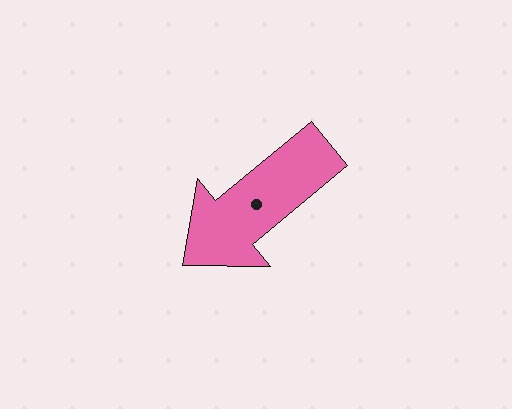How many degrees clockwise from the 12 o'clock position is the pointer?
Approximately 230 degrees.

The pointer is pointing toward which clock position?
Roughly 8 o'clock.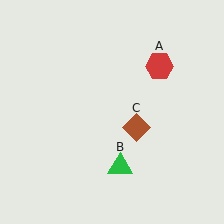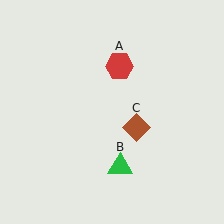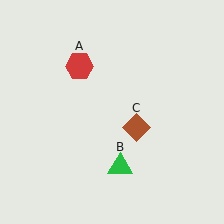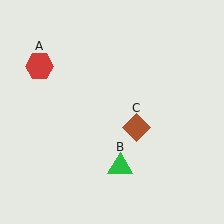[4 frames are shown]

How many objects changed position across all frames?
1 object changed position: red hexagon (object A).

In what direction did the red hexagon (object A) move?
The red hexagon (object A) moved left.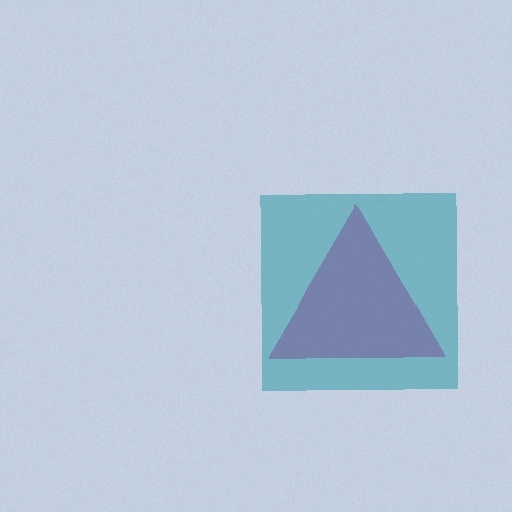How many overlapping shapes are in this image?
There are 2 overlapping shapes in the image.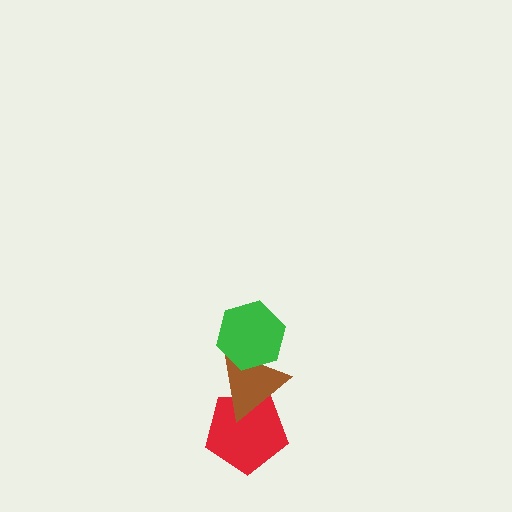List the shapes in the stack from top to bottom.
From top to bottom: the green hexagon, the brown triangle, the red pentagon.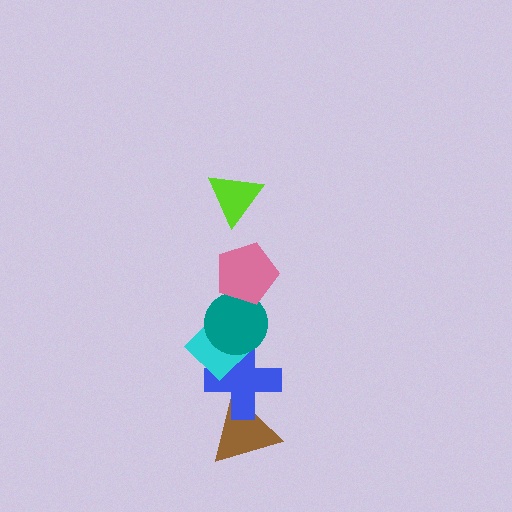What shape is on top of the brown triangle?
The blue cross is on top of the brown triangle.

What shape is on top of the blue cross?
The cyan diamond is on top of the blue cross.